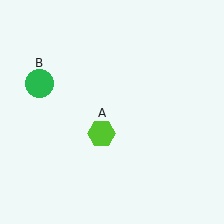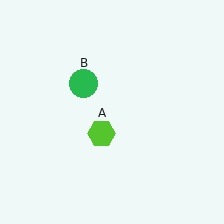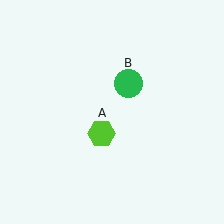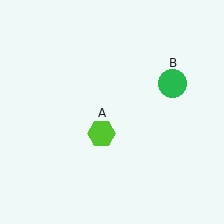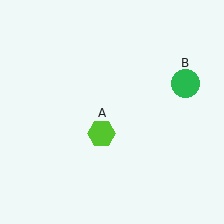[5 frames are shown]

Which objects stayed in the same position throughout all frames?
Lime hexagon (object A) remained stationary.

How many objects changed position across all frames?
1 object changed position: green circle (object B).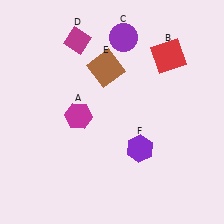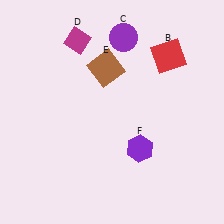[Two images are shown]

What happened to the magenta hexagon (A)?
The magenta hexagon (A) was removed in Image 2. It was in the bottom-left area of Image 1.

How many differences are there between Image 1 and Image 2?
There is 1 difference between the two images.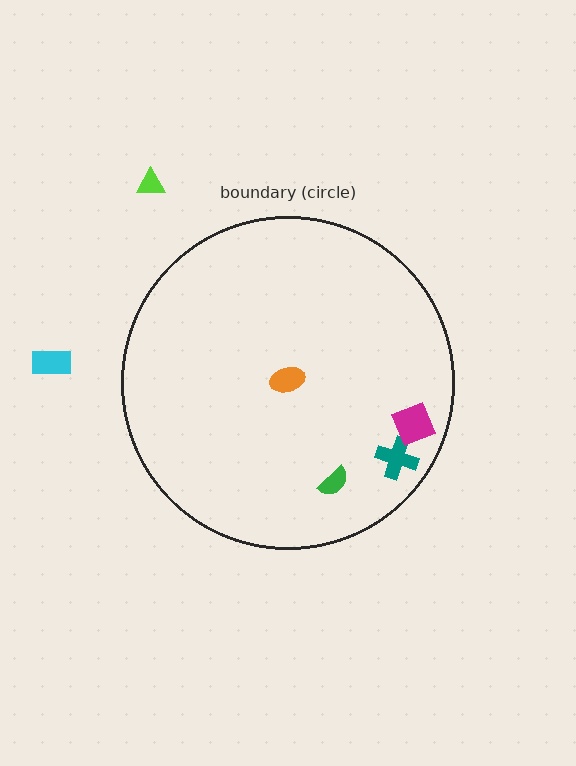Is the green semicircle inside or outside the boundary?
Inside.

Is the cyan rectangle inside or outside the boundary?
Outside.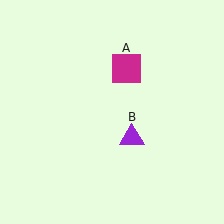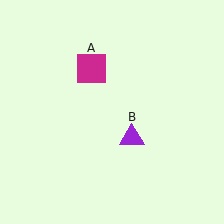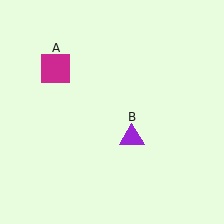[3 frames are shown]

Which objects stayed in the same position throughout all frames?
Purple triangle (object B) remained stationary.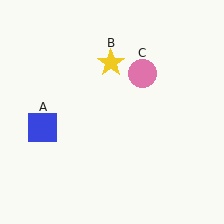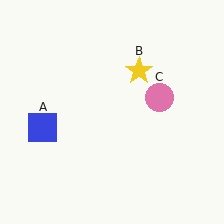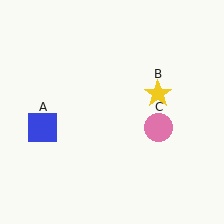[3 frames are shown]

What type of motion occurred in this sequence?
The yellow star (object B), pink circle (object C) rotated clockwise around the center of the scene.